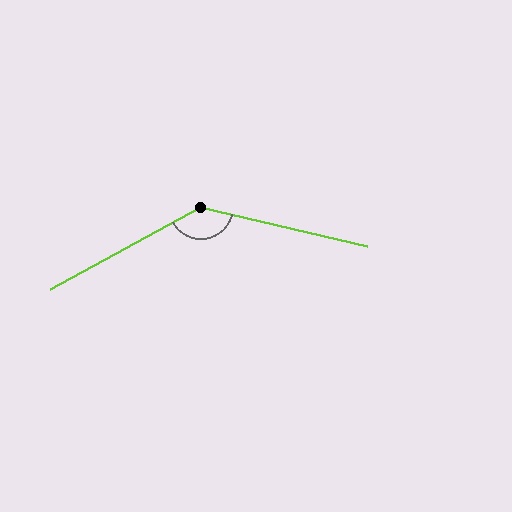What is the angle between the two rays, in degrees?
Approximately 138 degrees.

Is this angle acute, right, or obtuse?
It is obtuse.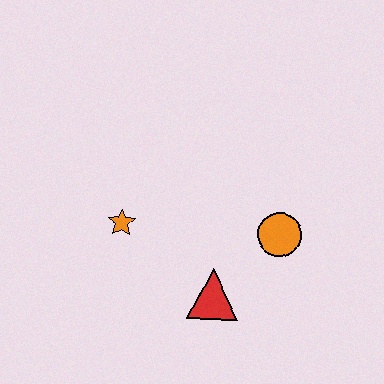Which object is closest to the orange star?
The red triangle is closest to the orange star.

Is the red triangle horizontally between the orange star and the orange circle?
Yes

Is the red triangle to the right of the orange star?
Yes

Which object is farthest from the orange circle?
The orange star is farthest from the orange circle.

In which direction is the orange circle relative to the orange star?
The orange circle is to the right of the orange star.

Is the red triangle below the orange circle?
Yes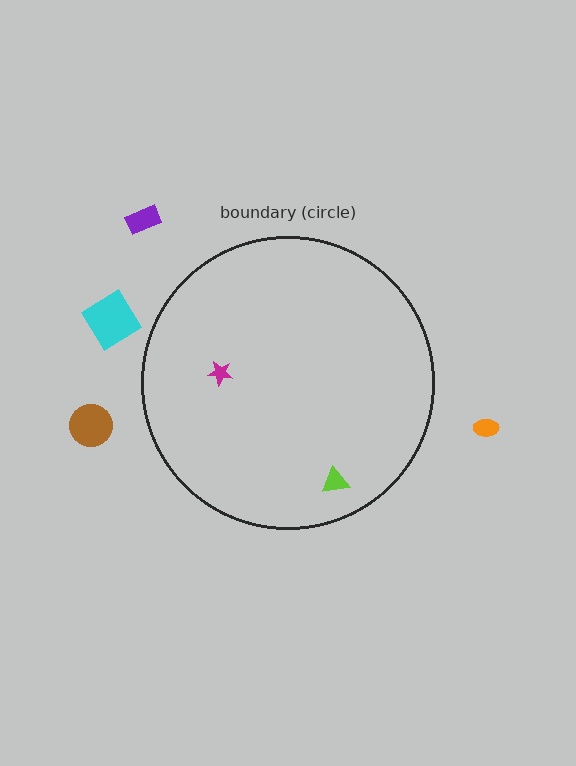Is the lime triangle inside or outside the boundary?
Inside.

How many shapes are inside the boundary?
2 inside, 4 outside.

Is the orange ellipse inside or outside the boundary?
Outside.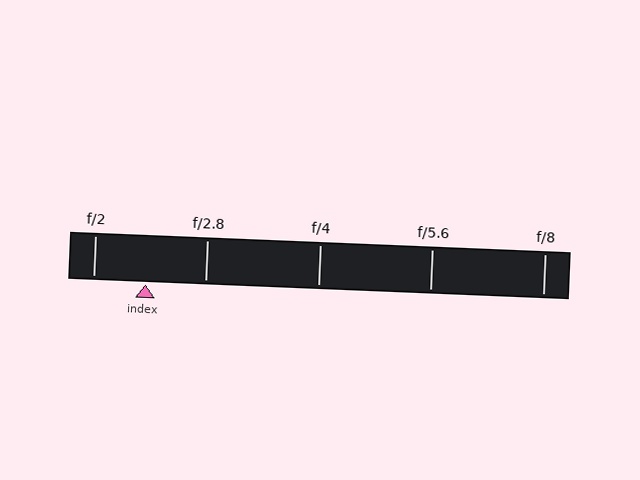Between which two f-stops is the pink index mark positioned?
The index mark is between f/2 and f/2.8.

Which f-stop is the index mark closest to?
The index mark is closest to f/2.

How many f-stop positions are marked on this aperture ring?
There are 5 f-stop positions marked.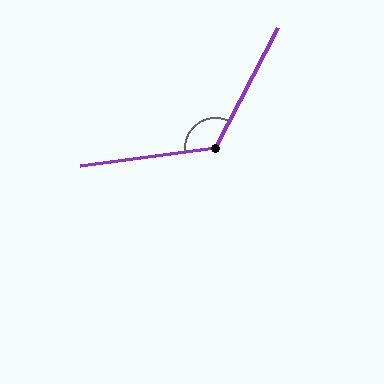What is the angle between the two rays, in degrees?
Approximately 125 degrees.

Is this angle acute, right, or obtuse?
It is obtuse.